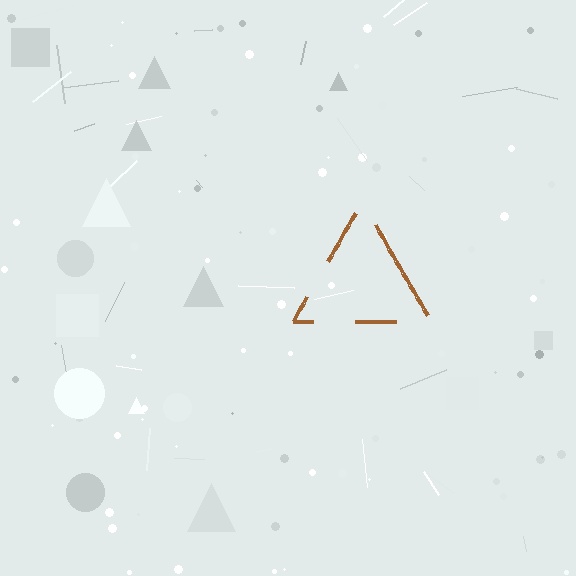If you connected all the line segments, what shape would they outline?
They would outline a triangle.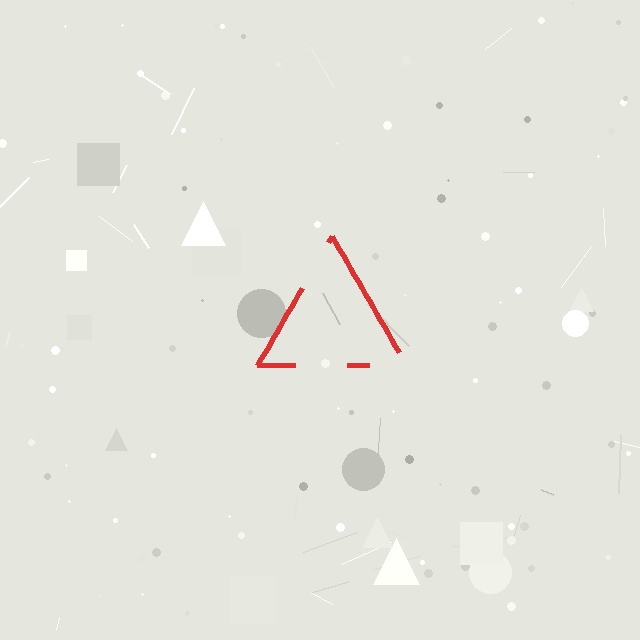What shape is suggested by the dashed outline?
The dashed outline suggests a triangle.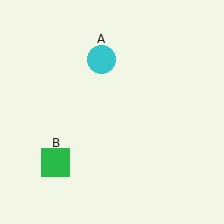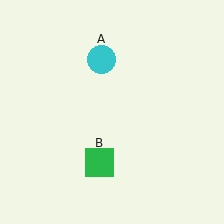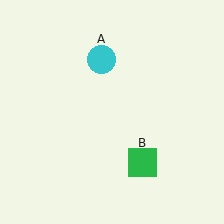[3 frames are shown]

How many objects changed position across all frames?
1 object changed position: green square (object B).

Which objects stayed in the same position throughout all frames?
Cyan circle (object A) remained stationary.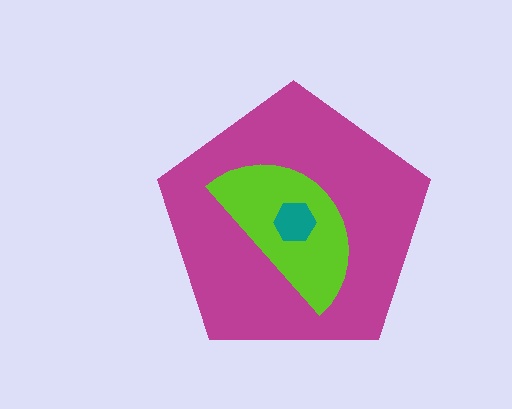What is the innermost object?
The teal hexagon.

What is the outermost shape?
The magenta pentagon.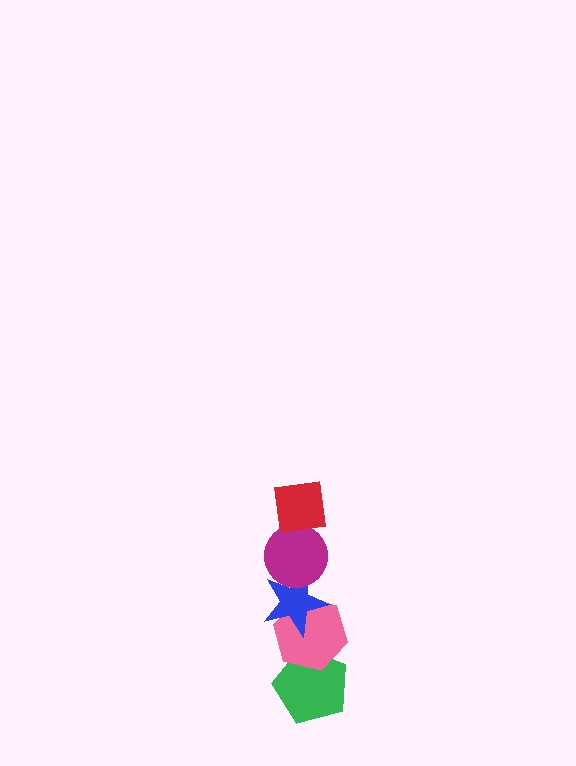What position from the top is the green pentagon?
The green pentagon is 5th from the top.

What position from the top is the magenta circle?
The magenta circle is 2nd from the top.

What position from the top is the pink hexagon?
The pink hexagon is 4th from the top.